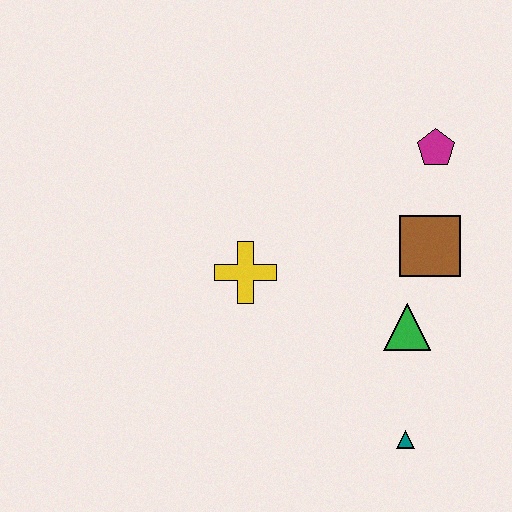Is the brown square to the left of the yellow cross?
No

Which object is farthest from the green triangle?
The magenta pentagon is farthest from the green triangle.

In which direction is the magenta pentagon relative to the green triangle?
The magenta pentagon is above the green triangle.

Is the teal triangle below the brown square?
Yes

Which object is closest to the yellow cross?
The green triangle is closest to the yellow cross.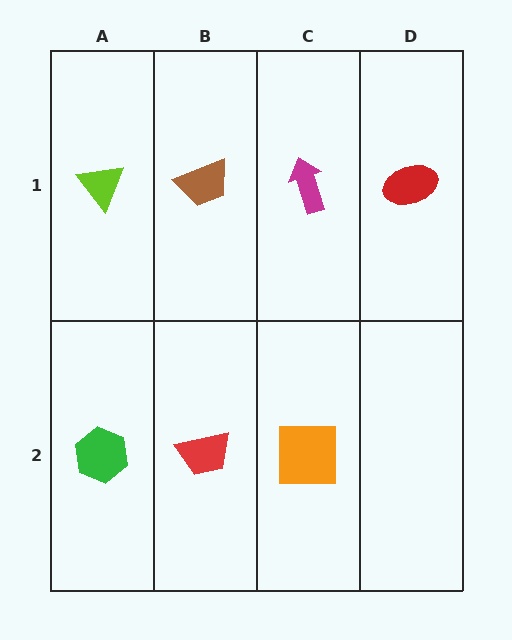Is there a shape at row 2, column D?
No, that cell is empty.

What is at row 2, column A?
A green hexagon.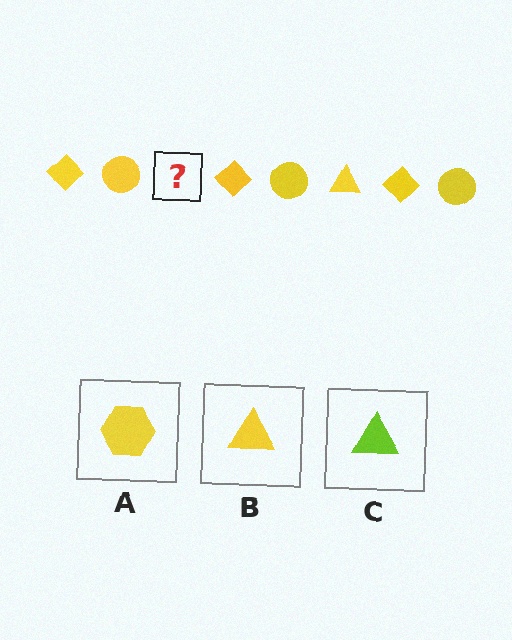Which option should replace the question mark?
Option B.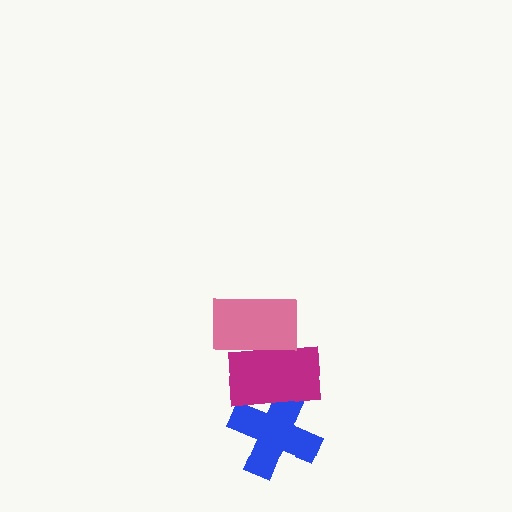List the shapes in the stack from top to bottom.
From top to bottom: the pink rectangle, the magenta rectangle, the blue cross.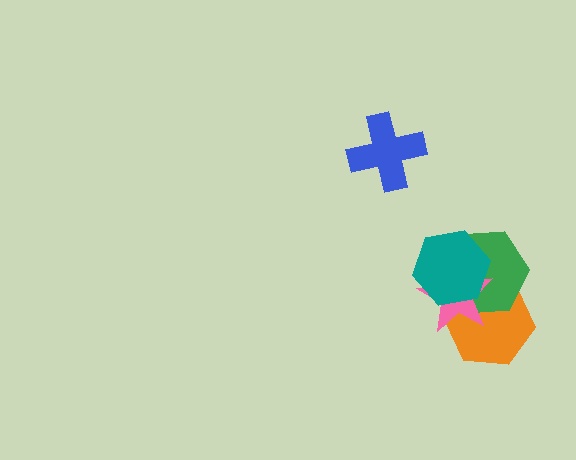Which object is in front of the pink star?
The teal hexagon is in front of the pink star.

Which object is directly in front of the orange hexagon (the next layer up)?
The green hexagon is directly in front of the orange hexagon.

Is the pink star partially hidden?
Yes, it is partially covered by another shape.